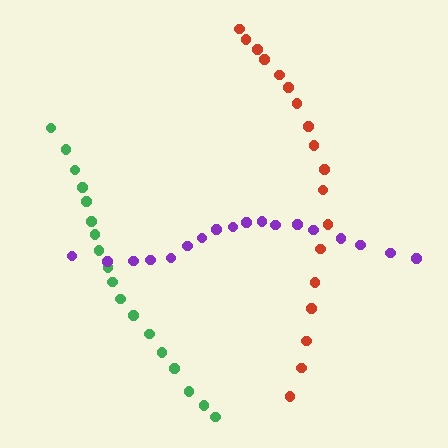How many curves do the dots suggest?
There are 3 distinct paths.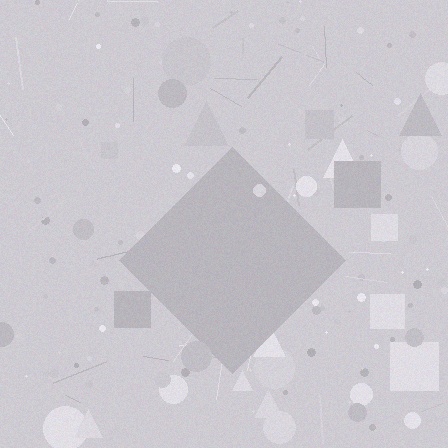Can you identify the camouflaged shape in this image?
The camouflaged shape is a diamond.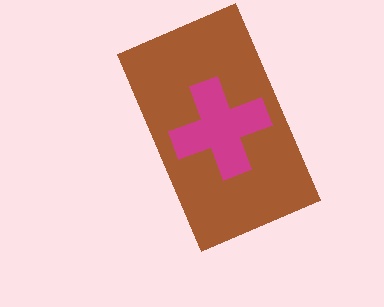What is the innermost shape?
The magenta cross.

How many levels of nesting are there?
2.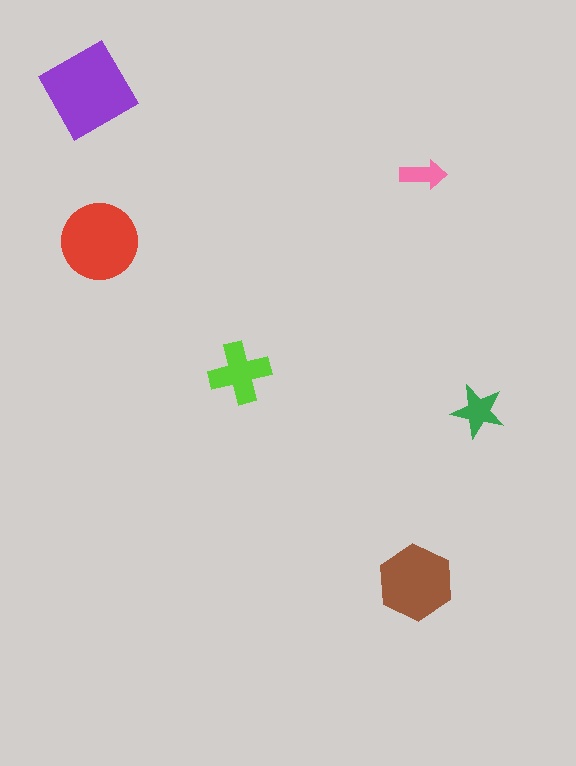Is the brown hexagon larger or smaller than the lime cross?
Larger.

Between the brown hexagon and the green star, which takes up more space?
The brown hexagon.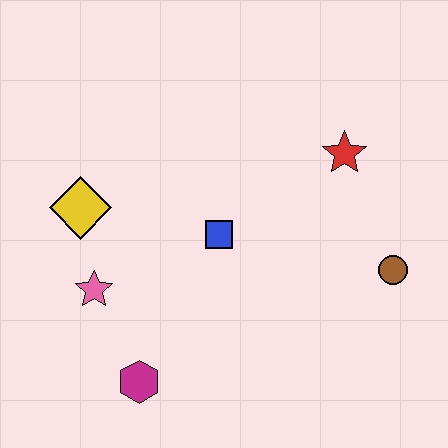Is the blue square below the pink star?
No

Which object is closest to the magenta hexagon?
The pink star is closest to the magenta hexagon.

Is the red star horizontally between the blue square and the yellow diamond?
No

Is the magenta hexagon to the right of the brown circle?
No